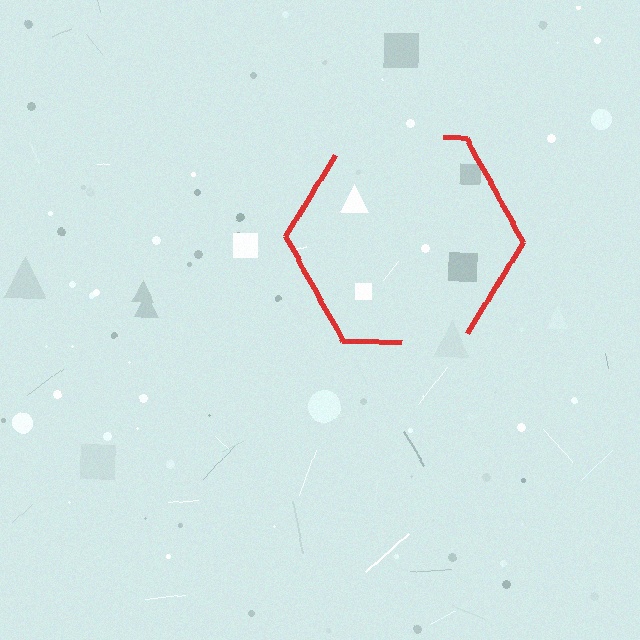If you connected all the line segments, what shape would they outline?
They would outline a hexagon.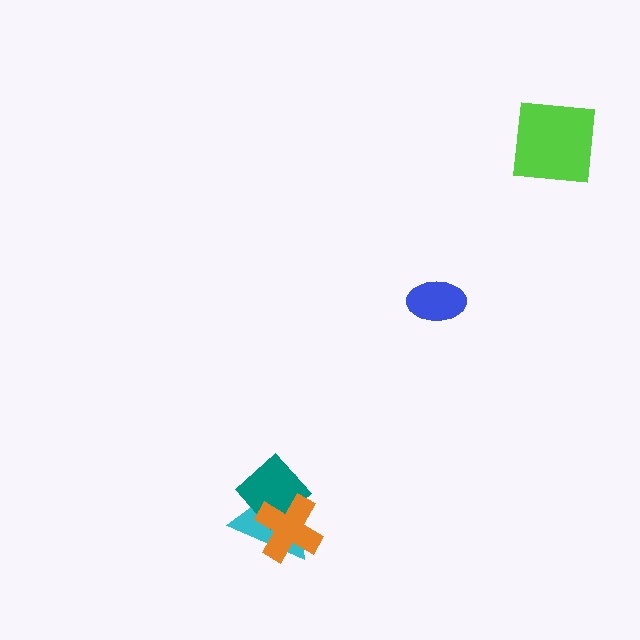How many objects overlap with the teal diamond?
2 objects overlap with the teal diamond.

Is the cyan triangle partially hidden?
Yes, it is partially covered by another shape.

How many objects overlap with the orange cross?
2 objects overlap with the orange cross.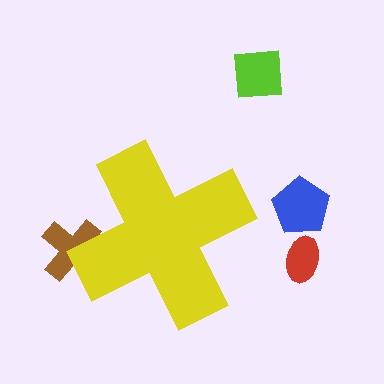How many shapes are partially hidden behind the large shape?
1 shape is partially hidden.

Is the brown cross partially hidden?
Yes, the brown cross is partially hidden behind the yellow cross.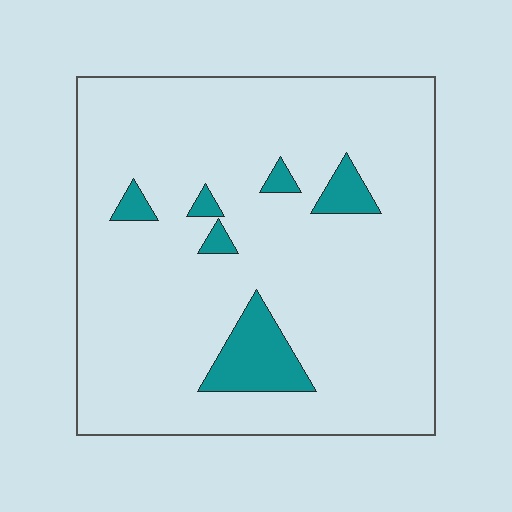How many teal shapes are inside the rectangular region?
6.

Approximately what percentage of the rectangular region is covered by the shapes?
Approximately 10%.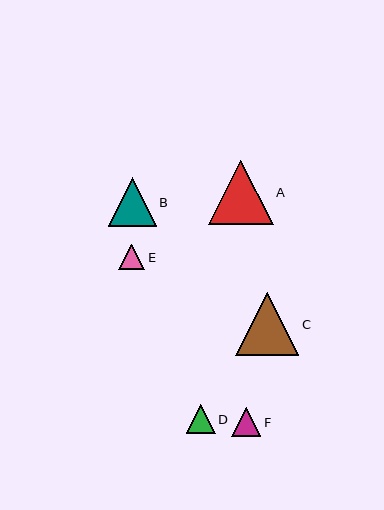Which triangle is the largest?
Triangle A is the largest with a size of approximately 64 pixels.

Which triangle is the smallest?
Triangle E is the smallest with a size of approximately 26 pixels.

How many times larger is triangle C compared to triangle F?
Triangle C is approximately 2.2 times the size of triangle F.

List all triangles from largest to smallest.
From largest to smallest: A, C, B, F, D, E.